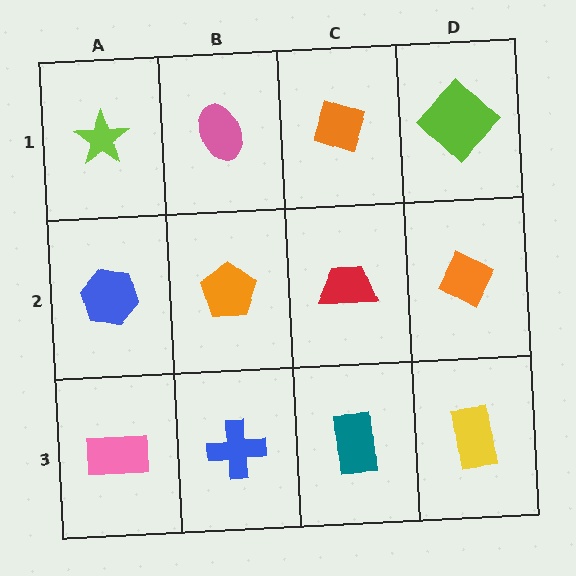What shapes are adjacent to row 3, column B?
An orange pentagon (row 2, column B), a pink rectangle (row 3, column A), a teal rectangle (row 3, column C).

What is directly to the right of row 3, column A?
A blue cross.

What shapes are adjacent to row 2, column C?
An orange diamond (row 1, column C), a teal rectangle (row 3, column C), an orange pentagon (row 2, column B), an orange diamond (row 2, column D).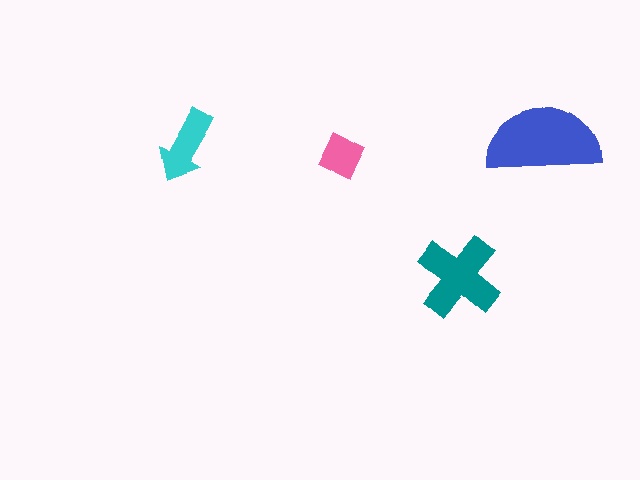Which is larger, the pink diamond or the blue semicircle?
The blue semicircle.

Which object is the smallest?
The pink diamond.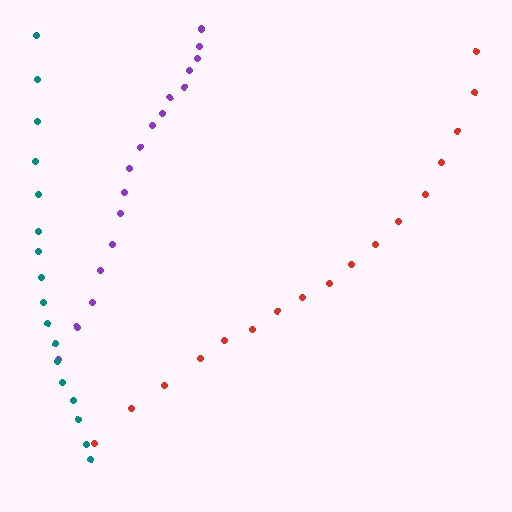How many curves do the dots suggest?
There are 3 distinct paths.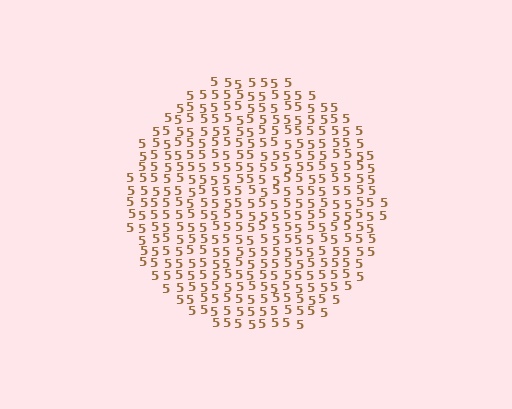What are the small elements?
The small elements are digit 5's.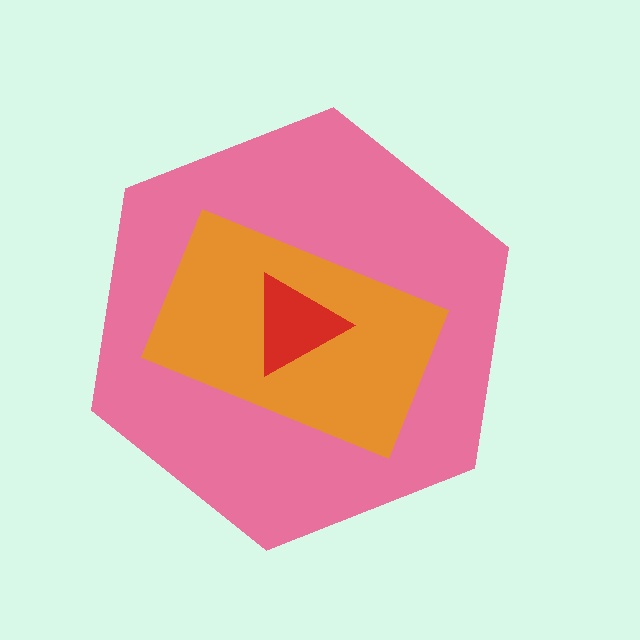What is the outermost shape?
The pink hexagon.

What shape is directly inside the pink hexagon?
The orange rectangle.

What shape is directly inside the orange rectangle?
The red triangle.